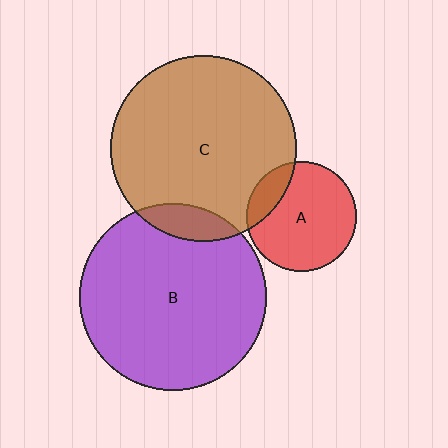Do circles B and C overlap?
Yes.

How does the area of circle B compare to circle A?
Approximately 2.9 times.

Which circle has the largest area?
Circle B (purple).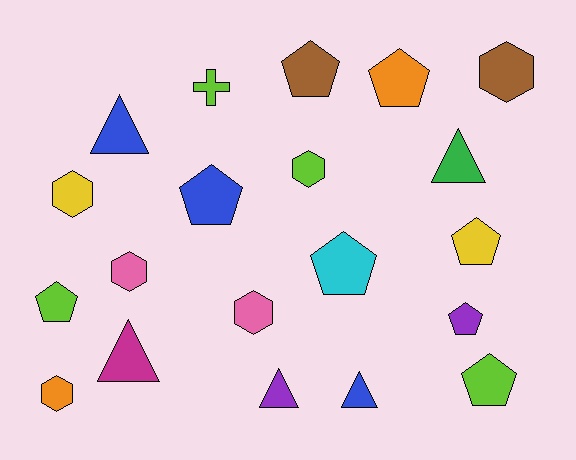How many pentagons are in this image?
There are 8 pentagons.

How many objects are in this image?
There are 20 objects.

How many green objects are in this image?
There is 1 green object.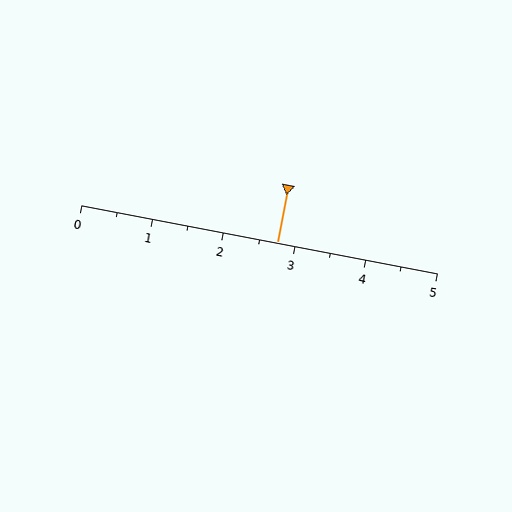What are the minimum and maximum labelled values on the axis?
The axis runs from 0 to 5.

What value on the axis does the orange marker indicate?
The marker indicates approximately 2.8.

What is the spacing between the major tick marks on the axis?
The major ticks are spaced 1 apart.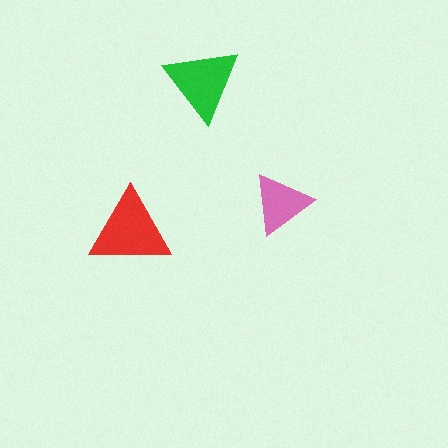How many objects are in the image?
There are 3 objects in the image.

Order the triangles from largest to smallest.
the red one, the green one, the pink one.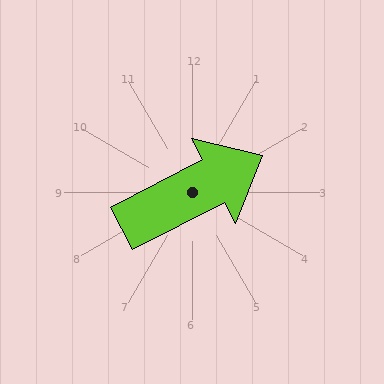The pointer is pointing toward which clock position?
Roughly 2 o'clock.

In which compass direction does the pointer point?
Northeast.